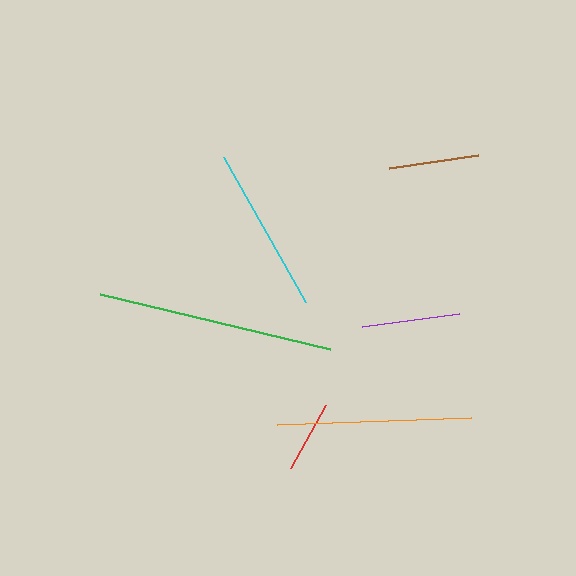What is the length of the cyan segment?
The cyan segment is approximately 166 pixels long.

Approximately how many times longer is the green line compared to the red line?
The green line is approximately 3.3 times the length of the red line.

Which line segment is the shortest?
The red line is the shortest at approximately 72 pixels.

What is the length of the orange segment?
The orange segment is approximately 194 pixels long.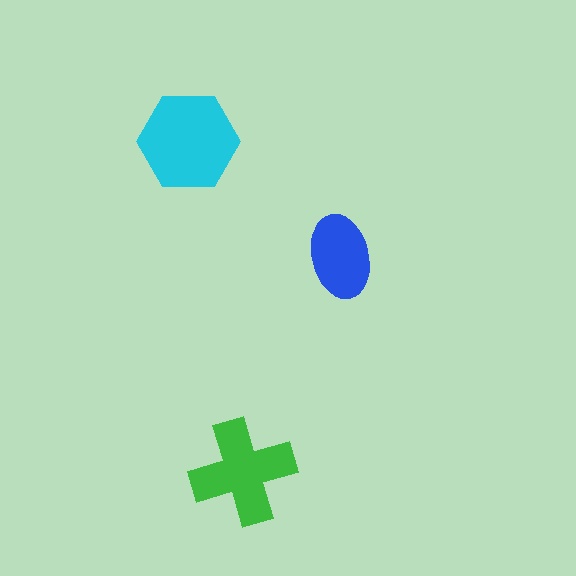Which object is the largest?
The cyan hexagon.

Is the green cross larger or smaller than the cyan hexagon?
Smaller.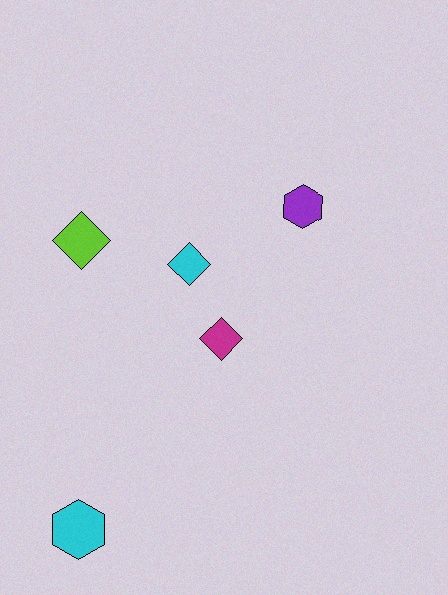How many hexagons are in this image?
There are 2 hexagons.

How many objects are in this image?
There are 5 objects.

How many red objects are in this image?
There are no red objects.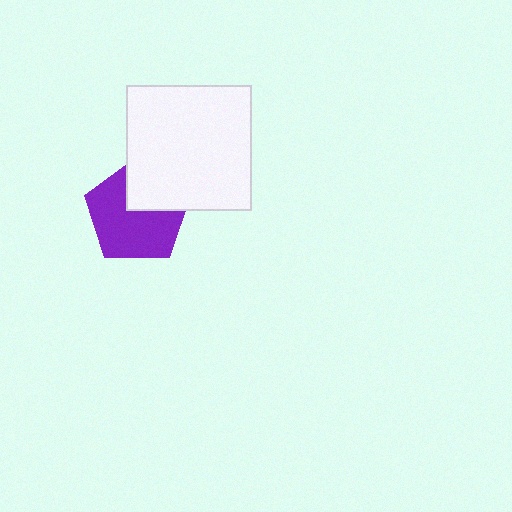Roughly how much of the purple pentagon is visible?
Most of it is visible (roughly 67%).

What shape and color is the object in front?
The object in front is a white square.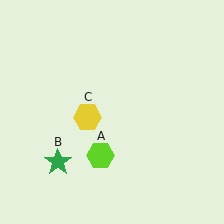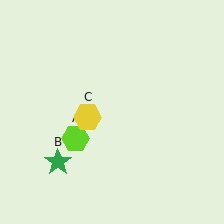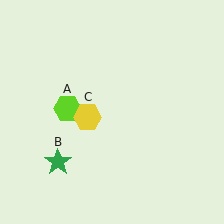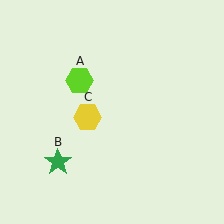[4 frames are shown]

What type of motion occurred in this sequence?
The lime hexagon (object A) rotated clockwise around the center of the scene.